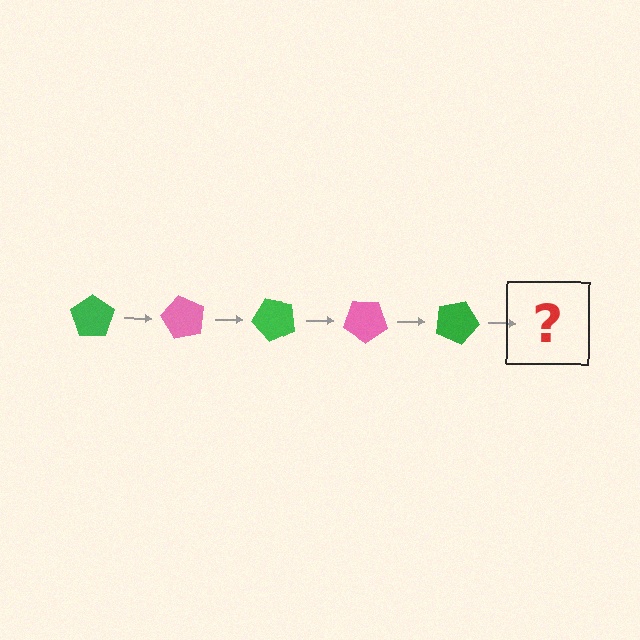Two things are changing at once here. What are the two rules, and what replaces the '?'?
The two rules are that it rotates 60 degrees each step and the color cycles through green and pink. The '?' should be a pink pentagon, rotated 300 degrees from the start.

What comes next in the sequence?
The next element should be a pink pentagon, rotated 300 degrees from the start.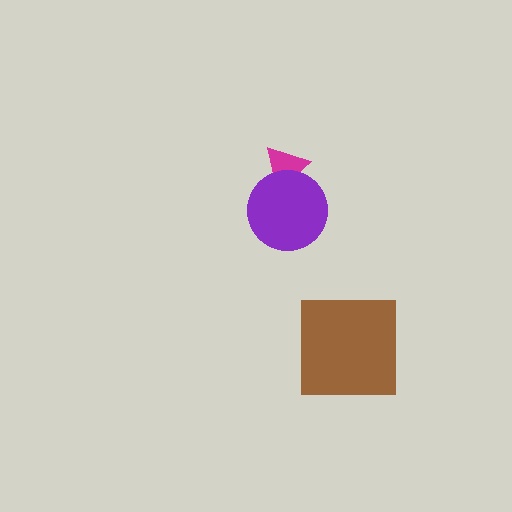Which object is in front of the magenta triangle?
The purple circle is in front of the magenta triangle.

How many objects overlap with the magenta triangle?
1 object overlaps with the magenta triangle.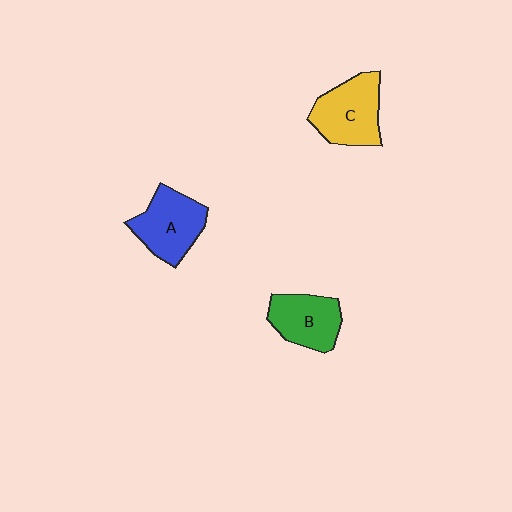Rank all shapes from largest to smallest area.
From largest to smallest: C (yellow), A (blue), B (green).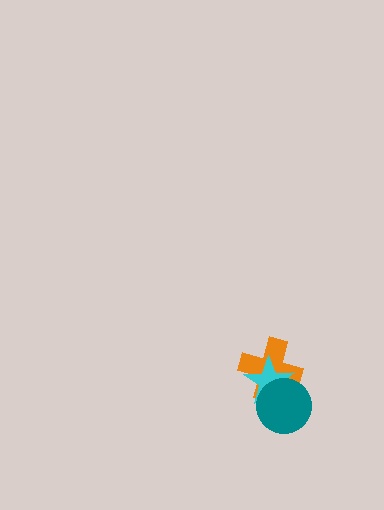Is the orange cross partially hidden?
Yes, it is partially covered by another shape.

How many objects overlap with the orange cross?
2 objects overlap with the orange cross.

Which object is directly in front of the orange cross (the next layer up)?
The cyan star is directly in front of the orange cross.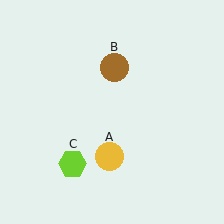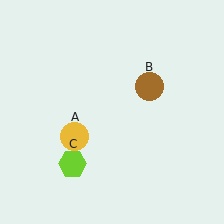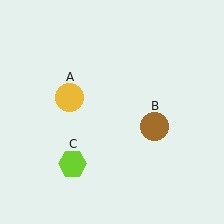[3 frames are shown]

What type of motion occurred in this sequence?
The yellow circle (object A), brown circle (object B) rotated clockwise around the center of the scene.